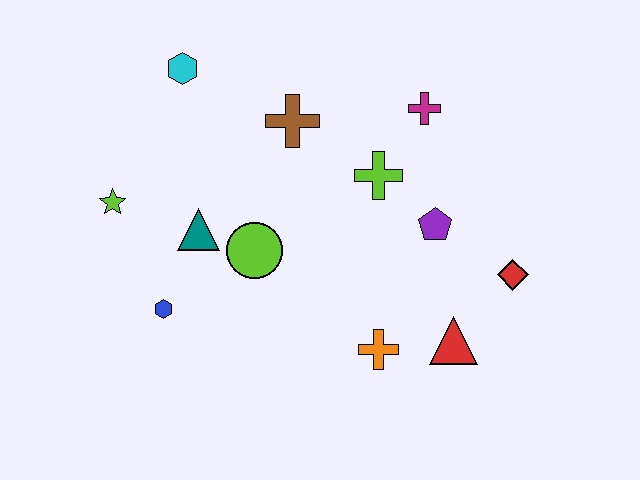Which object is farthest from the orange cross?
The cyan hexagon is farthest from the orange cross.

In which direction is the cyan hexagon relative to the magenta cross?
The cyan hexagon is to the left of the magenta cross.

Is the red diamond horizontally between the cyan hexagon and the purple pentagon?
No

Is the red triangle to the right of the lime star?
Yes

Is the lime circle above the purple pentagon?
No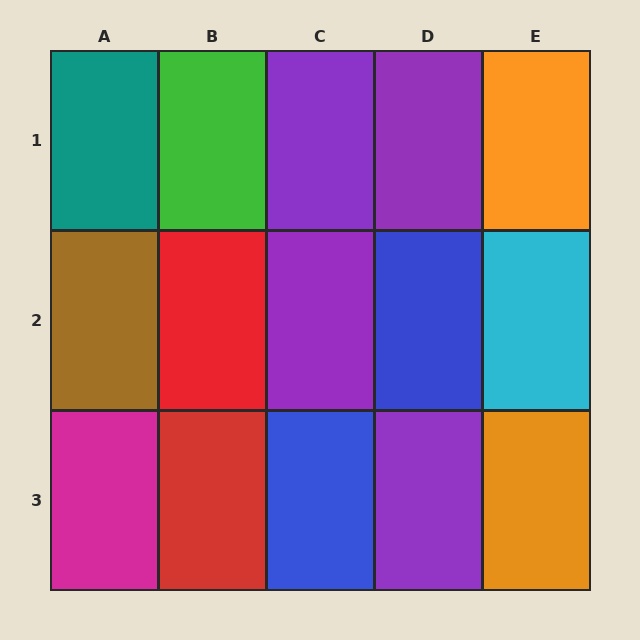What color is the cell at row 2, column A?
Brown.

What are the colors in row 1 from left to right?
Teal, green, purple, purple, orange.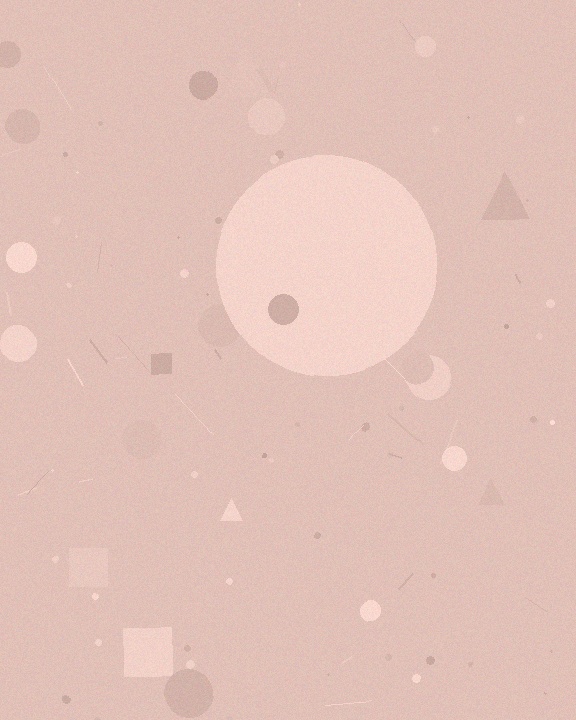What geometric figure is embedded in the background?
A circle is embedded in the background.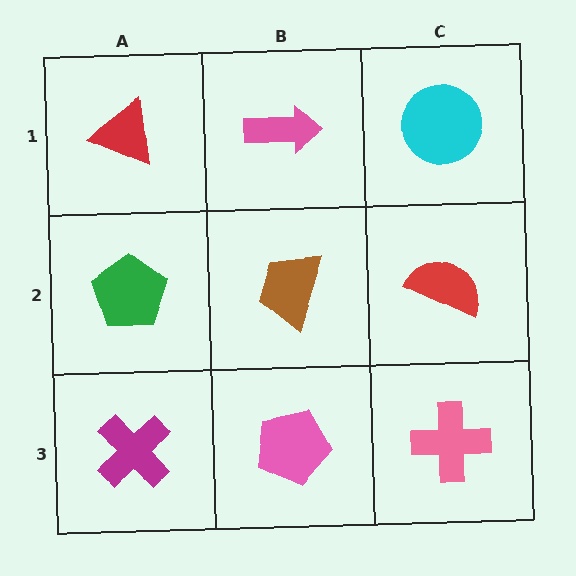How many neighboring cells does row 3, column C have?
2.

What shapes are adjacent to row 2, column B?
A pink arrow (row 1, column B), a pink pentagon (row 3, column B), a green pentagon (row 2, column A), a red semicircle (row 2, column C).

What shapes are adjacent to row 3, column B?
A brown trapezoid (row 2, column B), a magenta cross (row 3, column A), a pink cross (row 3, column C).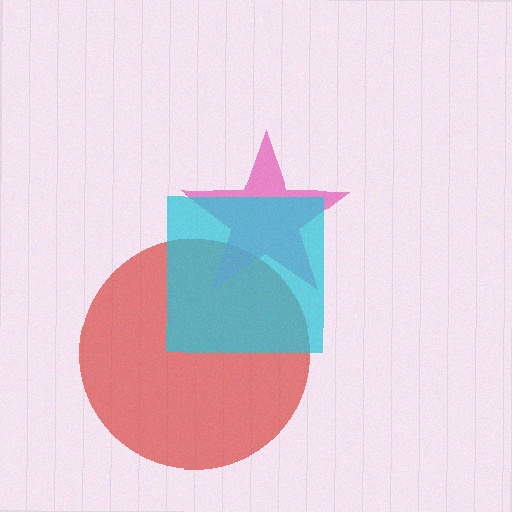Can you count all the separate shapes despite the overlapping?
Yes, there are 3 separate shapes.